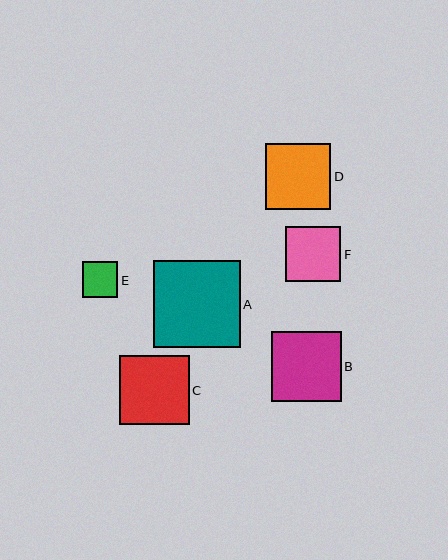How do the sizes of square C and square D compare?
Square C and square D are approximately the same size.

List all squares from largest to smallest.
From largest to smallest: A, B, C, D, F, E.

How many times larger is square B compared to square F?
Square B is approximately 1.3 times the size of square F.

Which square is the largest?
Square A is the largest with a size of approximately 87 pixels.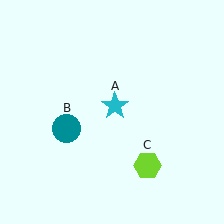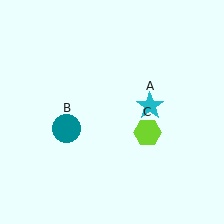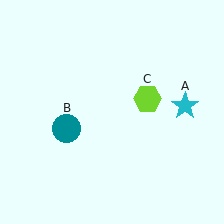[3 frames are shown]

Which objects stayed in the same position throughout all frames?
Teal circle (object B) remained stationary.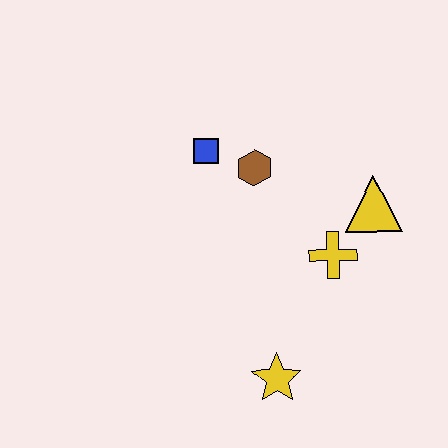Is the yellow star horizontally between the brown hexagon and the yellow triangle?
Yes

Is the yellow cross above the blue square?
No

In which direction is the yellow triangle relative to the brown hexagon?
The yellow triangle is to the right of the brown hexagon.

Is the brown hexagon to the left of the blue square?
No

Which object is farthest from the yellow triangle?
The yellow star is farthest from the yellow triangle.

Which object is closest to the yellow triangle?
The yellow cross is closest to the yellow triangle.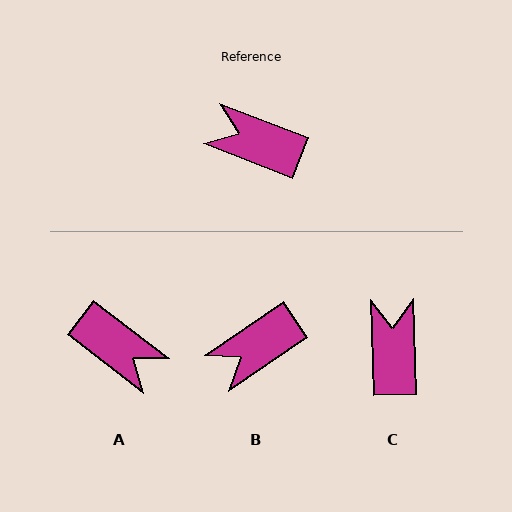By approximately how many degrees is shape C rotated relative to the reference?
Approximately 67 degrees clockwise.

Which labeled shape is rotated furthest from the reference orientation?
A, about 164 degrees away.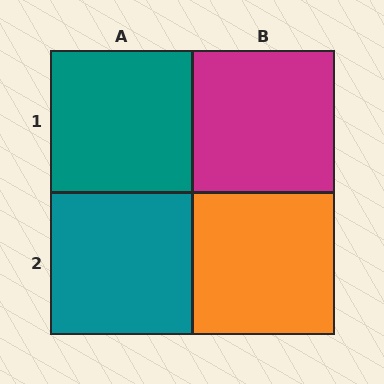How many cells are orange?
1 cell is orange.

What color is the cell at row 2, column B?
Orange.